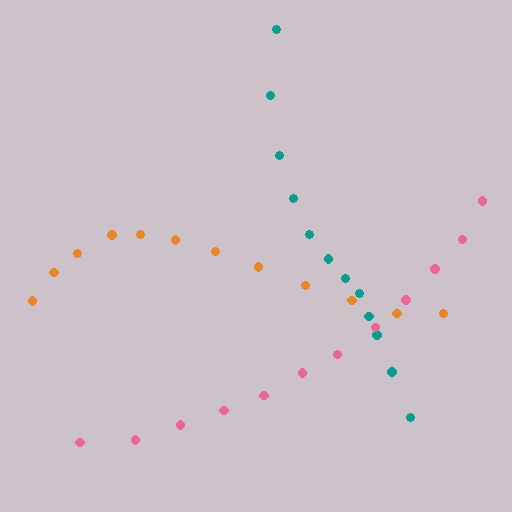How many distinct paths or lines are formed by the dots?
There are 3 distinct paths.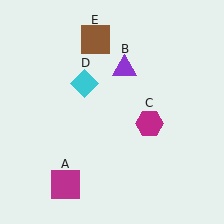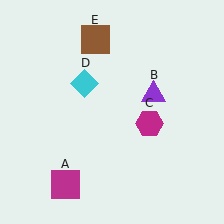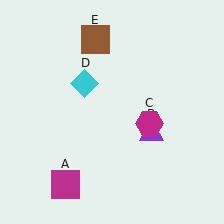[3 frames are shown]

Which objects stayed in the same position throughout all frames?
Magenta square (object A) and magenta hexagon (object C) and cyan diamond (object D) and brown square (object E) remained stationary.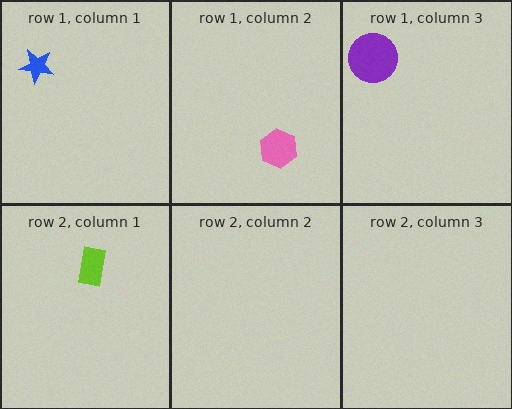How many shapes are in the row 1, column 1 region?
1.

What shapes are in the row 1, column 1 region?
The blue star.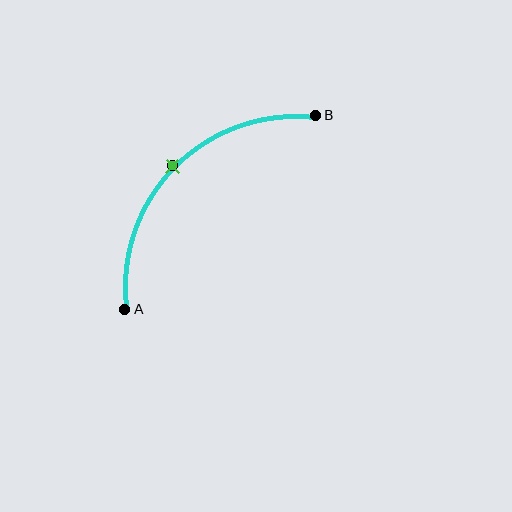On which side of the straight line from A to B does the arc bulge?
The arc bulges above and to the left of the straight line connecting A and B.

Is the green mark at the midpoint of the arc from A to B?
Yes. The green mark lies on the arc at equal arc-length from both A and B — it is the arc midpoint.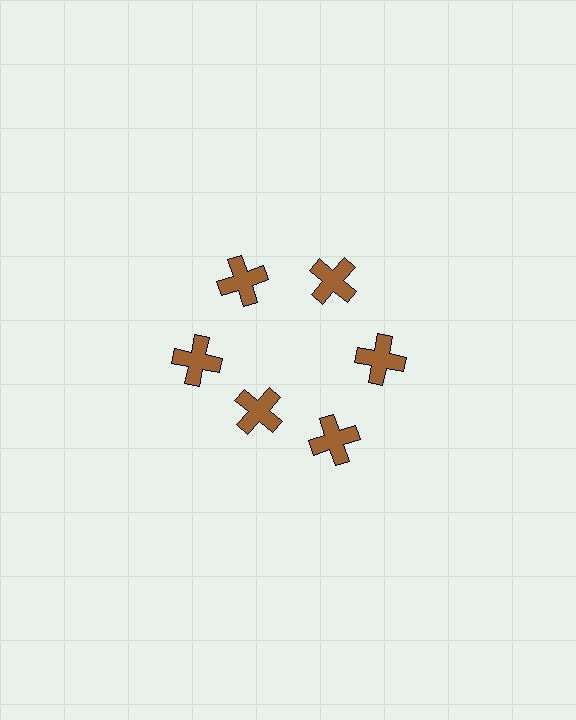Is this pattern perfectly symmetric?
No. The 6 brown crosses are arranged in a ring, but one element near the 7 o'clock position is pulled inward toward the center, breaking the 6-fold rotational symmetry.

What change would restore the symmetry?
The symmetry would be restored by moving it outward, back onto the ring so that all 6 crosses sit at equal angles and equal distance from the center.